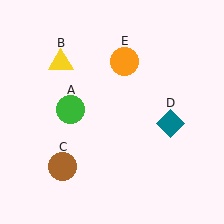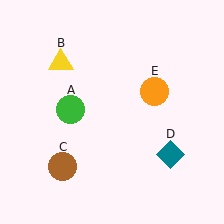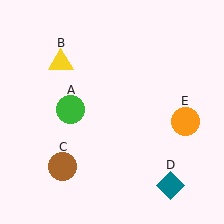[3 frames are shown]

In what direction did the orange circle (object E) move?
The orange circle (object E) moved down and to the right.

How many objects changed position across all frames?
2 objects changed position: teal diamond (object D), orange circle (object E).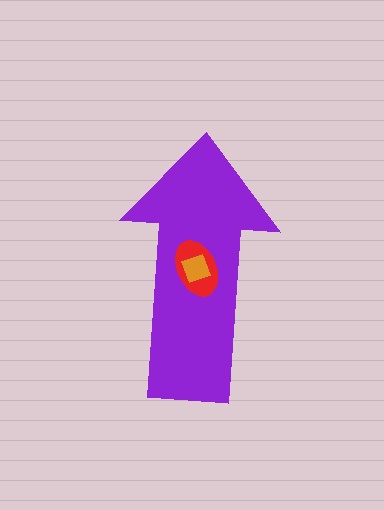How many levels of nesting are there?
3.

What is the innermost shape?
The orange square.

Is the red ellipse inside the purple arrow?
Yes.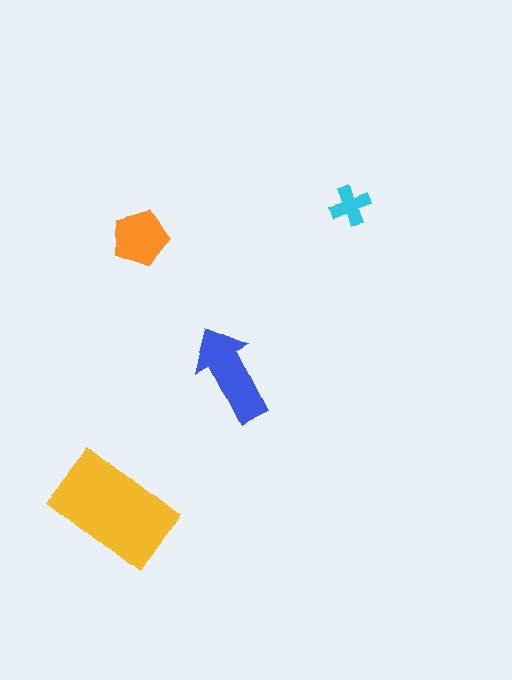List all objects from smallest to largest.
The cyan cross, the orange pentagon, the blue arrow, the yellow rectangle.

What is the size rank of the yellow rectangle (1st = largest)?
1st.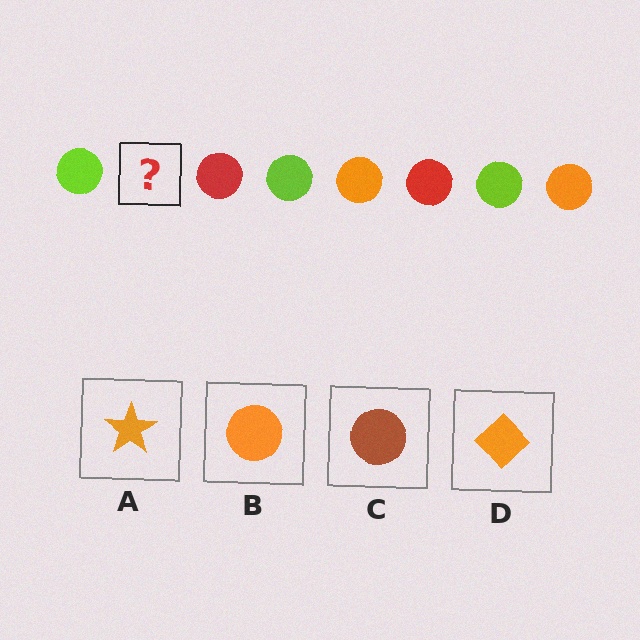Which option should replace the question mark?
Option B.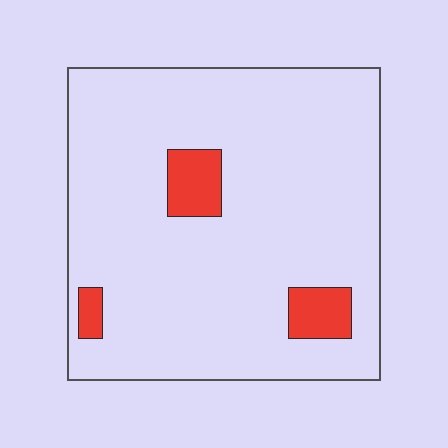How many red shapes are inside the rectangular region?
3.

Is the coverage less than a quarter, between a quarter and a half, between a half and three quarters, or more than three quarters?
Less than a quarter.